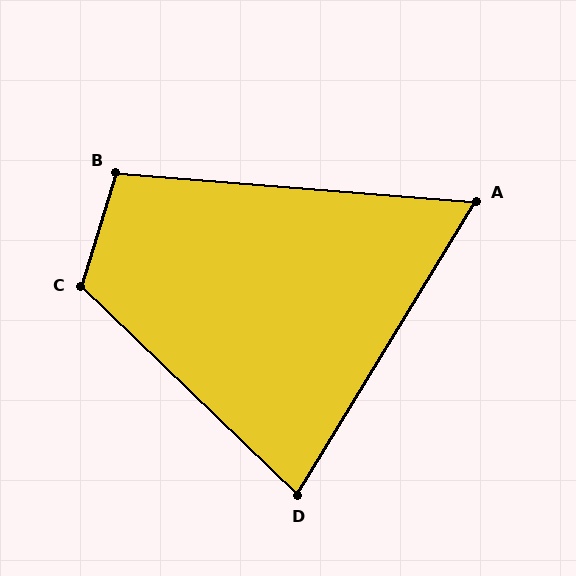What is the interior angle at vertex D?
Approximately 77 degrees (acute).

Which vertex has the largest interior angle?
C, at approximately 117 degrees.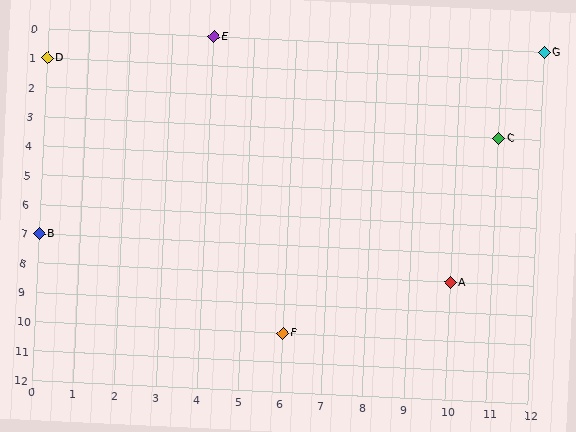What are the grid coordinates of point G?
Point G is at grid coordinates (12, 0).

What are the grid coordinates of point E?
Point E is at grid coordinates (4, 0).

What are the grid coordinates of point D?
Point D is at grid coordinates (0, 1).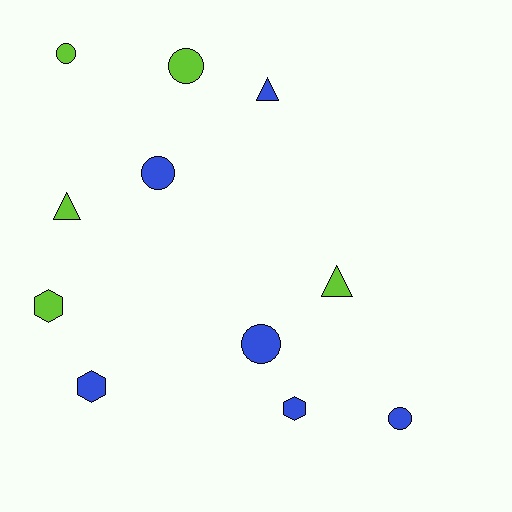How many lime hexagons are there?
There is 1 lime hexagon.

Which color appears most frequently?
Blue, with 6 objects.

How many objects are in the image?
There are 11 objects.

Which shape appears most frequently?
Circle, with 5 objects.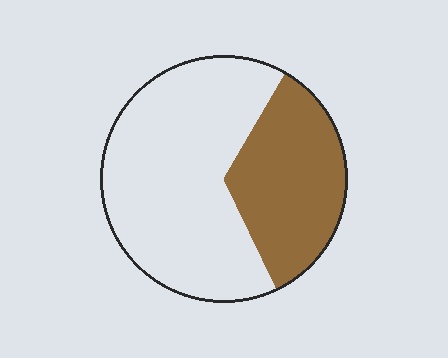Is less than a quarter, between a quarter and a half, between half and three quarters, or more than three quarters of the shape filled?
Between a quarter and a half.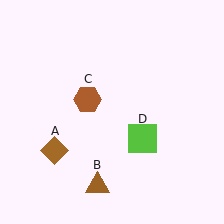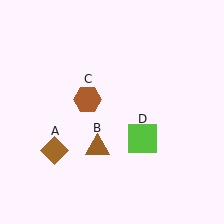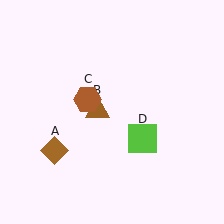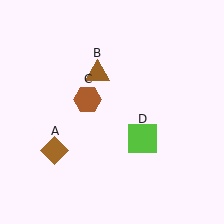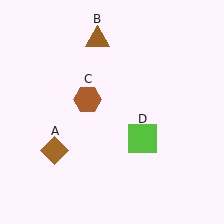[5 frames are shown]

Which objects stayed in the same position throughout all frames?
Brown diamond (object A) and brown hexagon (object C) and lime square (object D) remained stationary.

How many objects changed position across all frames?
1 object changed position: brown triangle (object B).